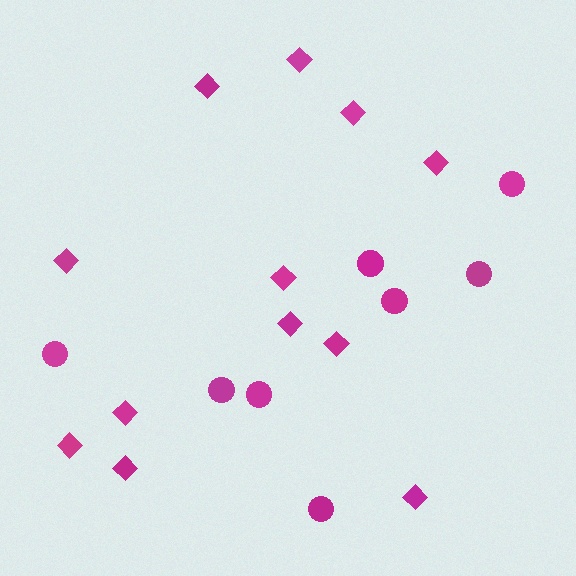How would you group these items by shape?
There are 2 groups: one group of diamonds (12) and one group of circles (8).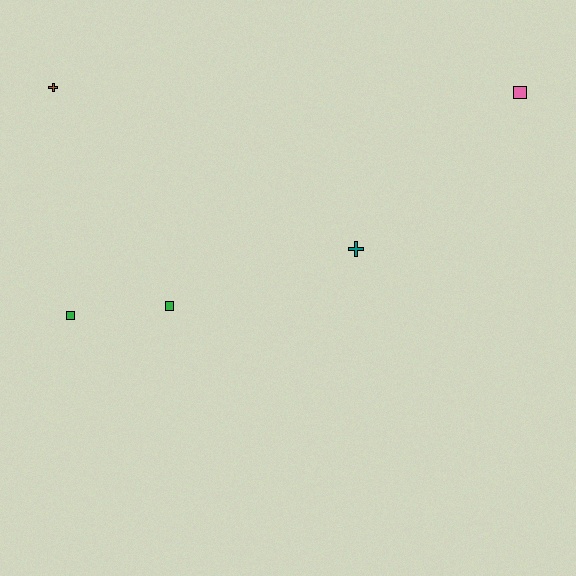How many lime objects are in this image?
There are no lime objects.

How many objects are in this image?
There are 5 objects.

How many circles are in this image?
There are no circles.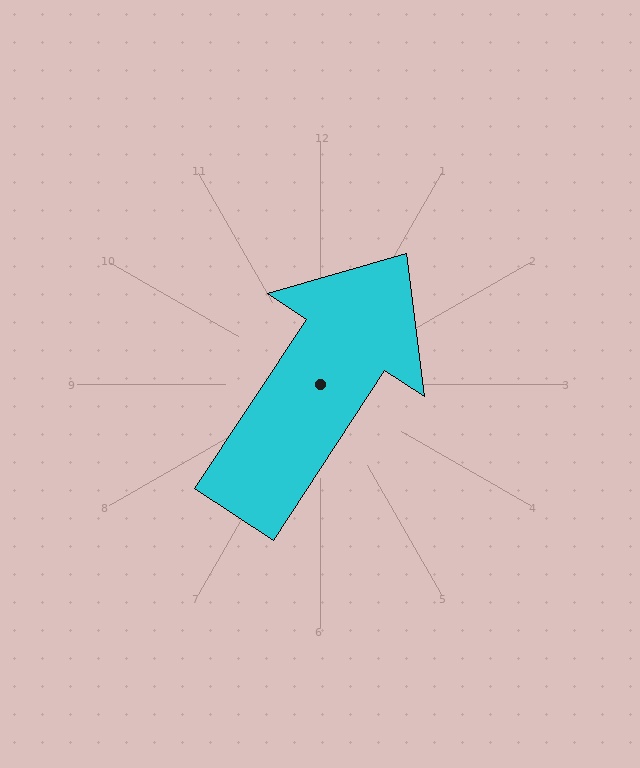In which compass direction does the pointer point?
Northeast.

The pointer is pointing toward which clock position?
Roughly 1 o'clock.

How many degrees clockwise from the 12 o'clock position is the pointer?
Approximately 33 degrees.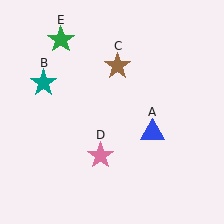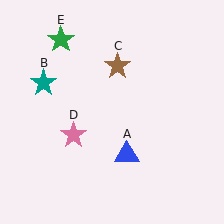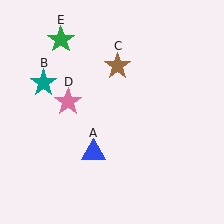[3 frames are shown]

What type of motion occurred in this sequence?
The blue triangle (object A), pink star (object D) rotated clockwise around the center of the scene.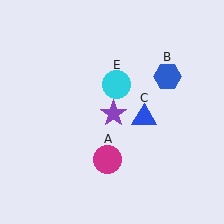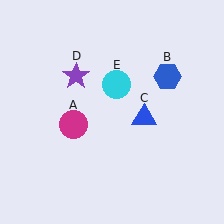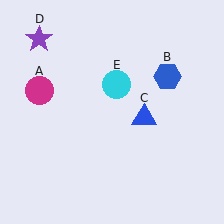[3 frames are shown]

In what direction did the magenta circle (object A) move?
The magenta circle (object A) moved up and to the left.